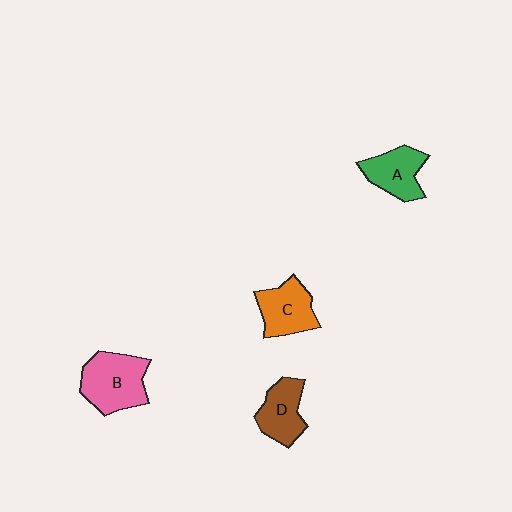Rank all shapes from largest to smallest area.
From largest to smallest: B (pink), C (orange), A (green), D (brown).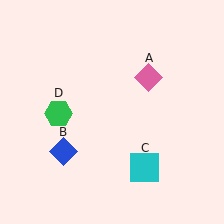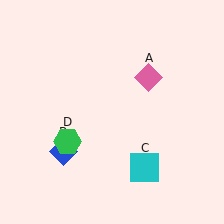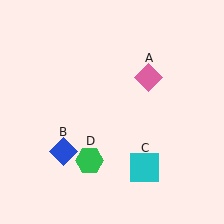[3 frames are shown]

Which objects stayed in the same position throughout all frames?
Pink diamond (object A) and blue diamond (object B) and cyan square (object C) remained stationary.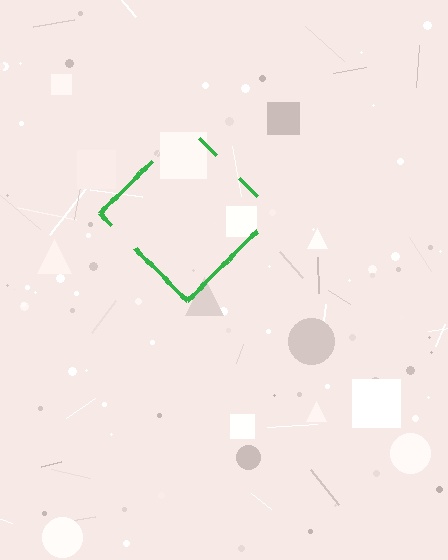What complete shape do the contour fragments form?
The contour fragments form a diamond.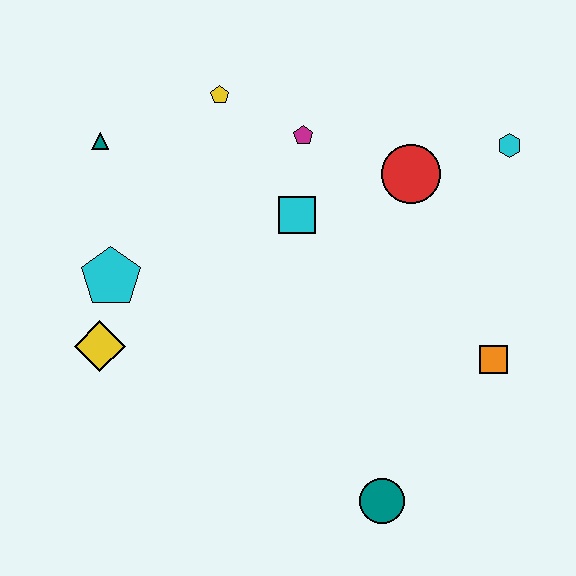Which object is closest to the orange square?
The teal circle is closest to the orange square.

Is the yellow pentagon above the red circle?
Yes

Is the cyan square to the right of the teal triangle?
Yes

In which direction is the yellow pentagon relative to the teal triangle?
The yellow pentagon is to the right of the teal triangle.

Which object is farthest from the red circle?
The yellow diamond is farthest from the red circle.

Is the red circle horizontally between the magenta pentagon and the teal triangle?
No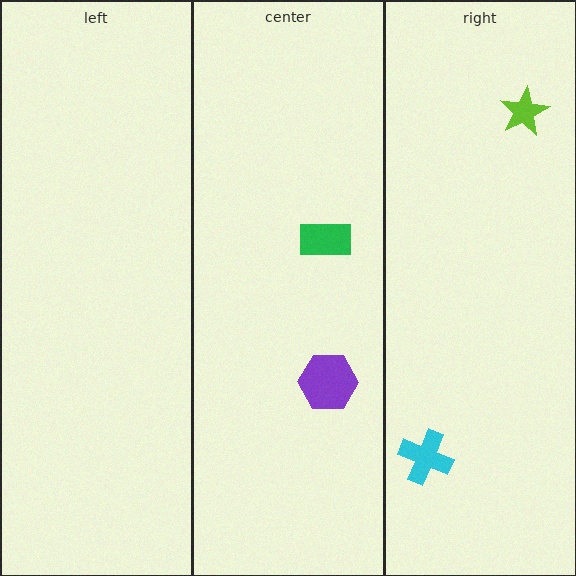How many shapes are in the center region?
2.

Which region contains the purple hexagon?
The center region.